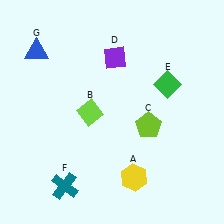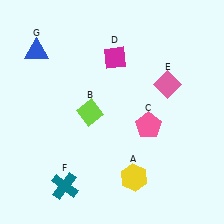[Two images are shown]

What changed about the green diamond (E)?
In Image 1, E is green. In Image 2, it changed to pink.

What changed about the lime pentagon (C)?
In Image 1, C is lime. In Image 2, it changed to pink.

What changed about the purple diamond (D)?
In Image 1, D is purple. In Image 2, it changed to magenta.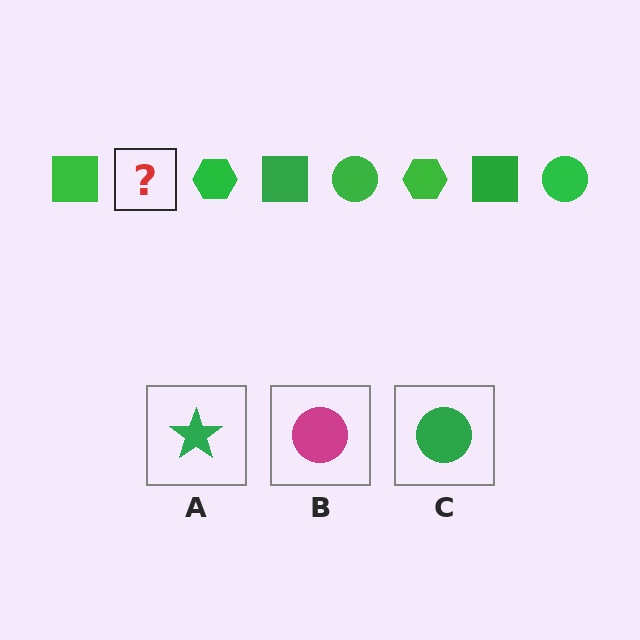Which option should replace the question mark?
Option C.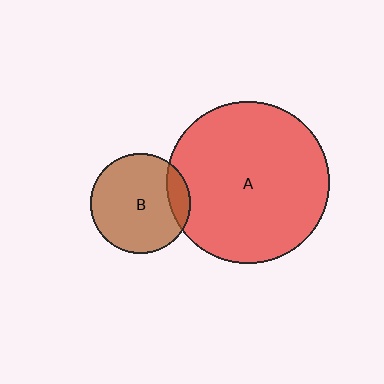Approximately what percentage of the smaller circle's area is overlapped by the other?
Approximately 15%.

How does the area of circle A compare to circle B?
Approximately 2.7 times.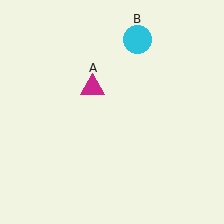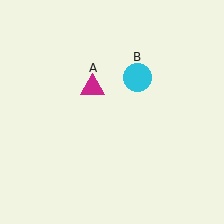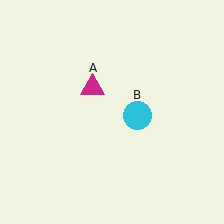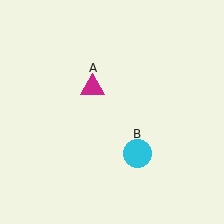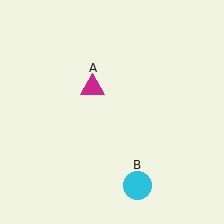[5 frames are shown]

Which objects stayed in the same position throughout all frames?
Magenta triangle (object A) remained stationary.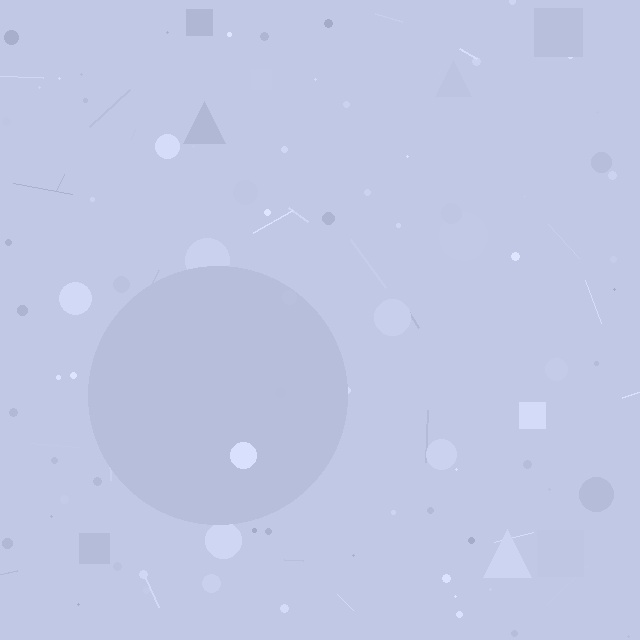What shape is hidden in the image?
A circle is hidden in the image.